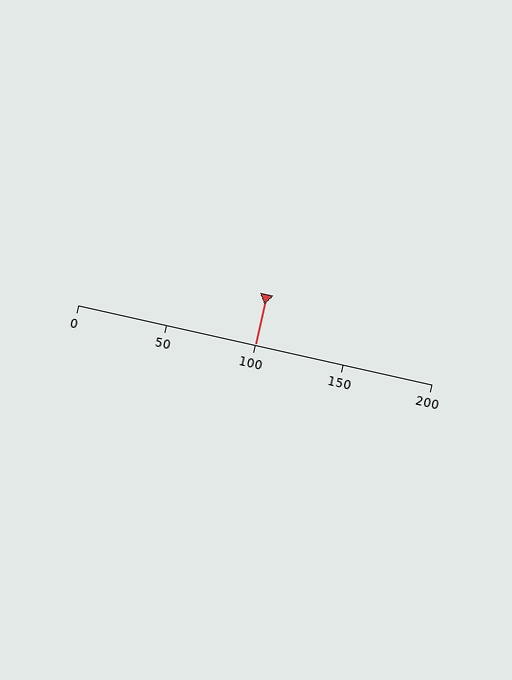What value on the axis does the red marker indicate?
The marker indicates approximately 100.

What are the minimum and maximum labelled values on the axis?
The axis runs from 0 to 200.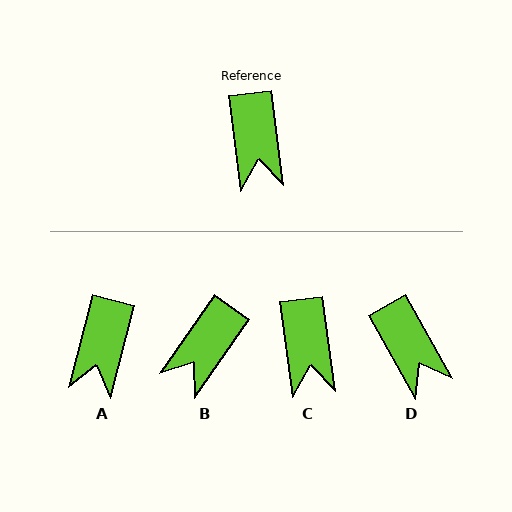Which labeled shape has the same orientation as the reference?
C.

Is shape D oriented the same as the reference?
No, it is off by about 22 degrees.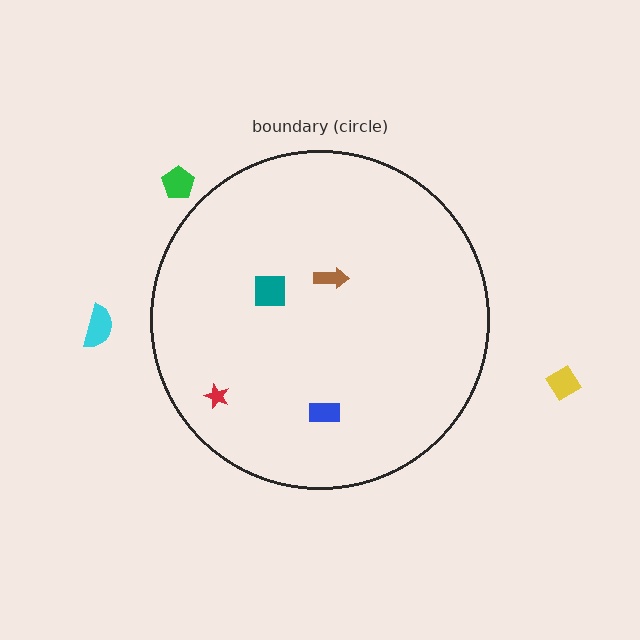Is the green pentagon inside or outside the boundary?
Outside.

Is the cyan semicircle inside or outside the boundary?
Outside.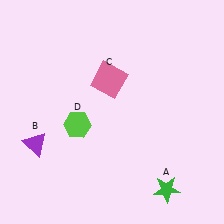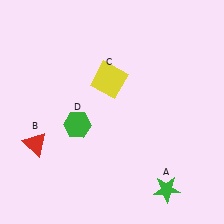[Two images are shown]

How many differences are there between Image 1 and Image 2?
There are 3 differences between the two images.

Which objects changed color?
B changed from purple to red. C changed from pink to yellow. D changed from lime to green.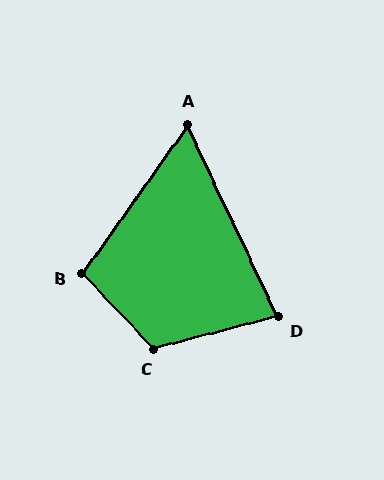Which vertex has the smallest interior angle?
A, at approximately 61 degrees.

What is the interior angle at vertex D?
Approximately 79 degrees (acute).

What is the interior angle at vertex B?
Approximately 101 degrees (obtuse).